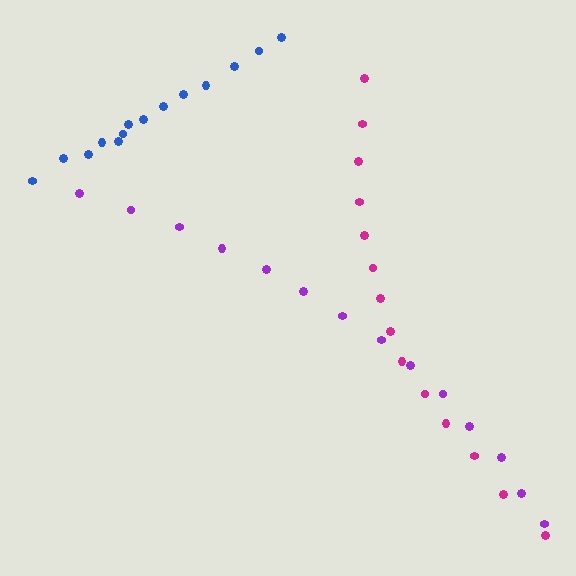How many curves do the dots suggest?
There are 3 distinct paths.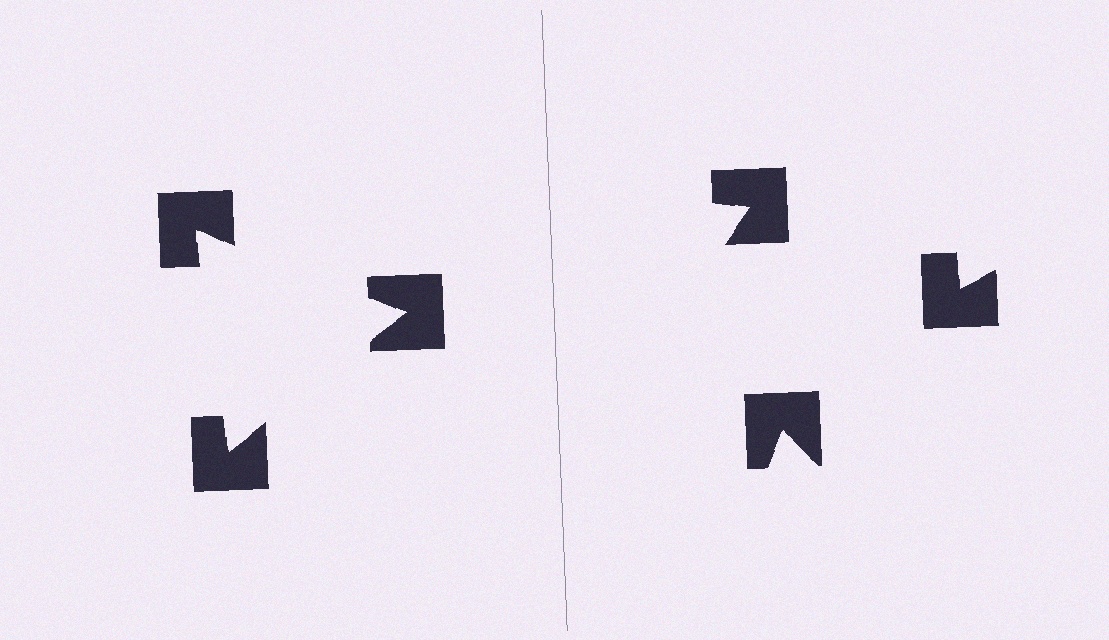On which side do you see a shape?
An illusory triangle appears on the left side. On the right side the wedge cuts are rotated, so no coherent shape forms.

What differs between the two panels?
The notched squares are positioned identically on both sides; only the wedge orientations differ. On the left they align to a triangle; on the right they are misaligned.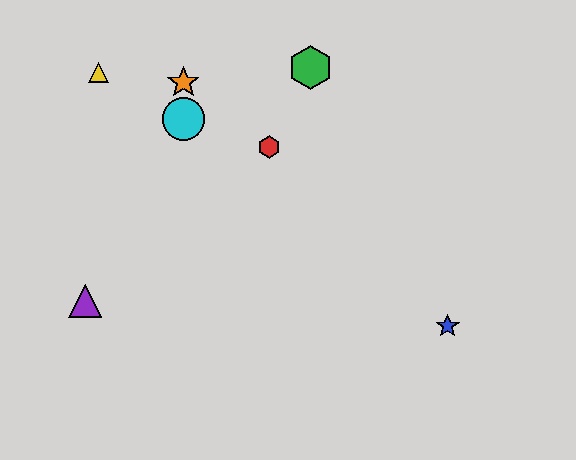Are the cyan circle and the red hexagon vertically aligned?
No, the cyan circle is at x≈183 and the red hexagon is at x≈269.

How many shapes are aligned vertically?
2 shapes (the orange star, the cyan circle) are aligned vertically.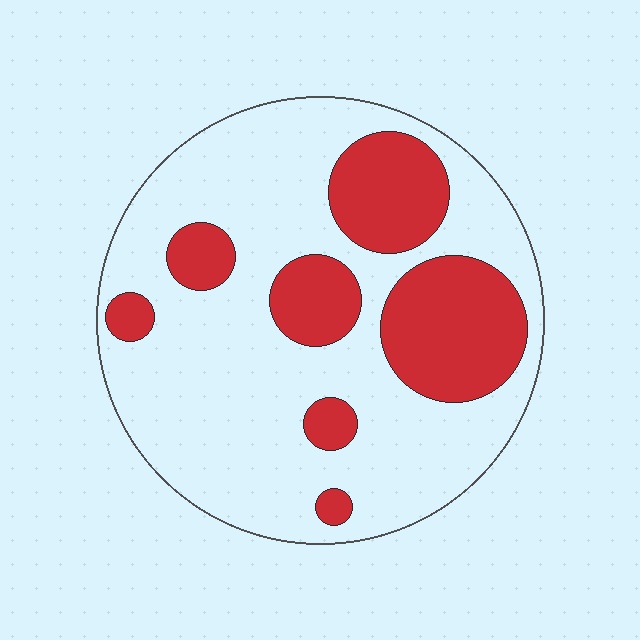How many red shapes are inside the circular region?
7.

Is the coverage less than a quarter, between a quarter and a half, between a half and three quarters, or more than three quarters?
Between a quarter and a half.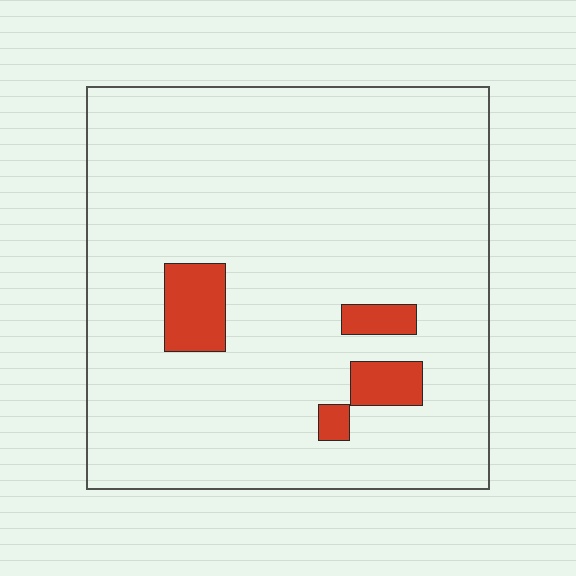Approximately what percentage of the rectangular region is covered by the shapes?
Approximately 10%.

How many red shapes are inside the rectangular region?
4.